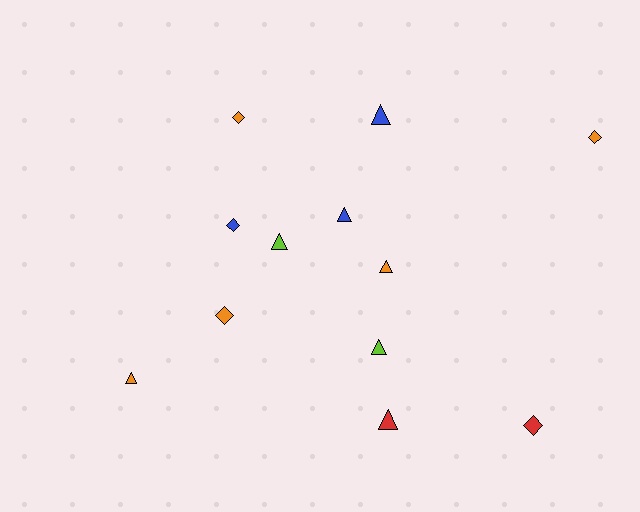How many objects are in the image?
There are 12 objects.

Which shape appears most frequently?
Triangle, with 7 objects.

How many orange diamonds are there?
There are 3 orange diamonds.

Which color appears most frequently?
Orange, with 5 objects.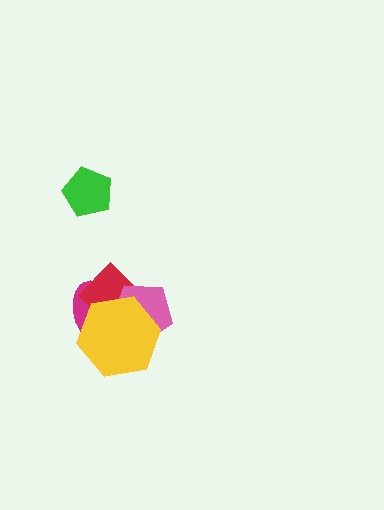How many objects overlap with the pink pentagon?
3 objects overlap with the pink pentagon.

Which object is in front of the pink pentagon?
The yellow hexagon is in front of the pink pentagon.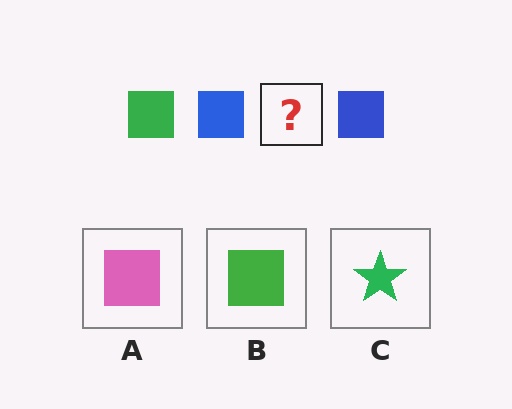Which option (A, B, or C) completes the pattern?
B.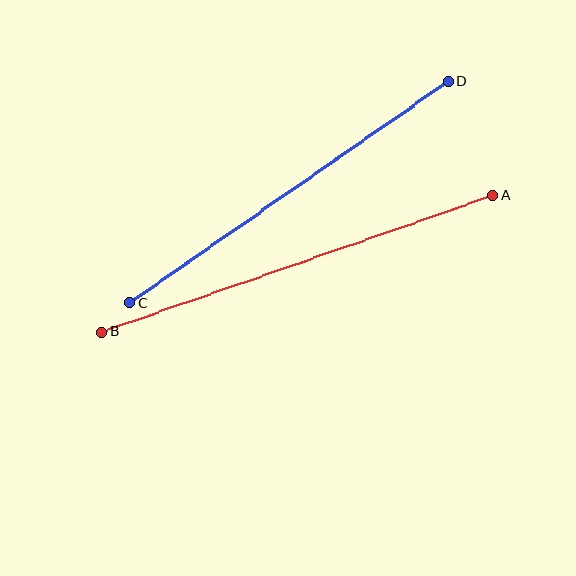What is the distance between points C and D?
The distance is approximately 388 pixels.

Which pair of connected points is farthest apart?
Points A and B are farthest apart.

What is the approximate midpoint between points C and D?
The midpoint is at approximately (289, 192) pixels.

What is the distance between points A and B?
The distance is approximately 415 pixels.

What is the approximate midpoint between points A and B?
The midpoint is at approximately (297, 263) pixels.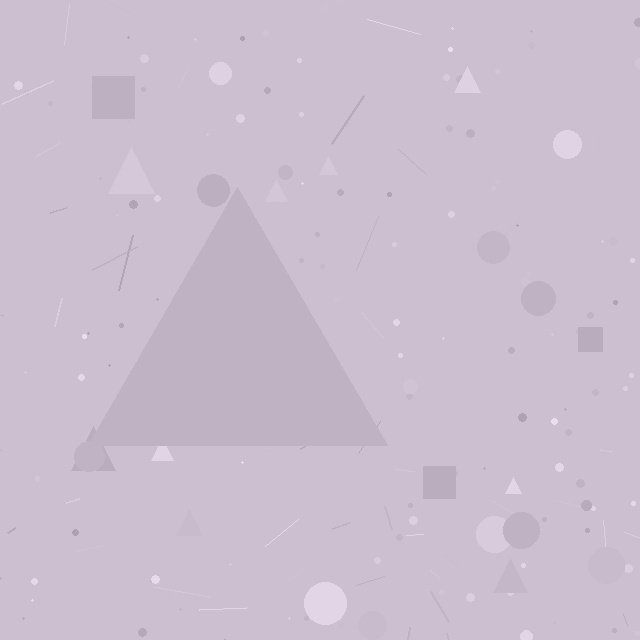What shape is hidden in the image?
A triangle is hidden in the image.